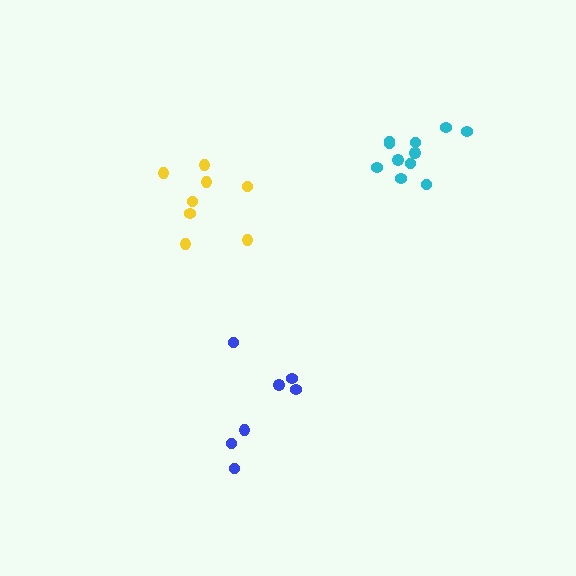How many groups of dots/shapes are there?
There are 3 groups.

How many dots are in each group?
Group 1: 11 dots, Group 2: 7 dots, Group 3: 8 dots (26 total).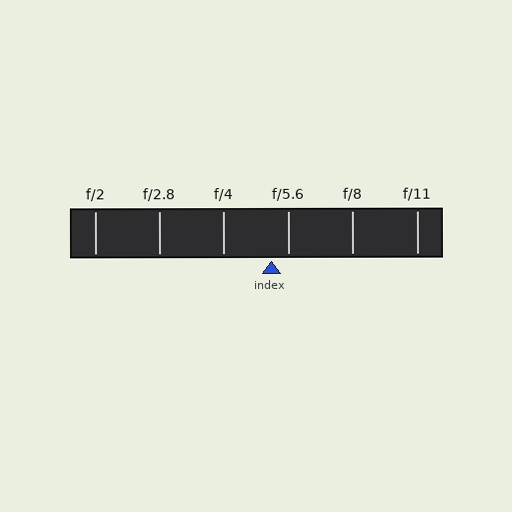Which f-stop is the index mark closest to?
The index mark is closest to f/5.6.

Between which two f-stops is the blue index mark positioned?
The index mark is between f/4 and f/5.6.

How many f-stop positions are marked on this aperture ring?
There are 6 f-stop positions marked.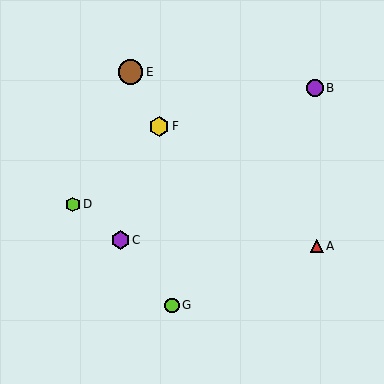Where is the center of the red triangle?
The center of the red triangle is at (317, 246).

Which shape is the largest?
The brown circle (labeled E) is the largest.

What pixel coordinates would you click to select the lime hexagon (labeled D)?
Click at (73, 204) to select the lime hexagon D.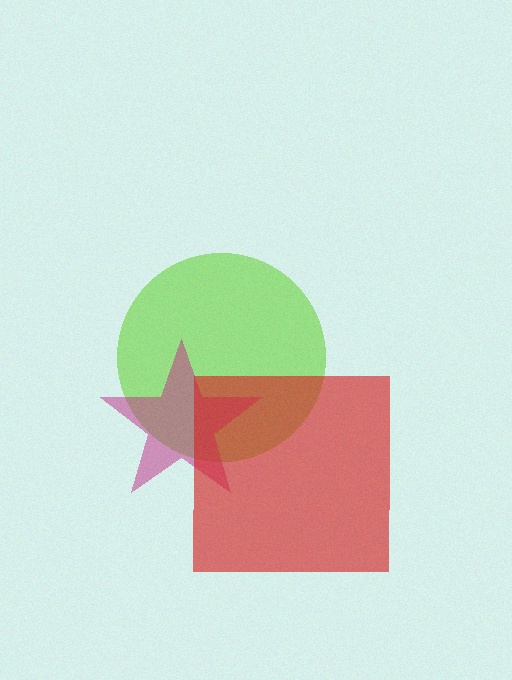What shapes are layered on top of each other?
The layered shapes are: a lime circle, a magenta star, a red square.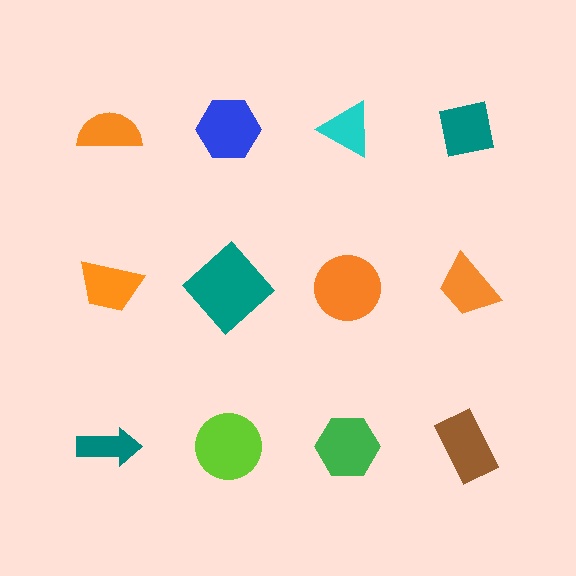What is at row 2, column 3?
An orange circle.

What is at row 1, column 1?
An orange semicircle.